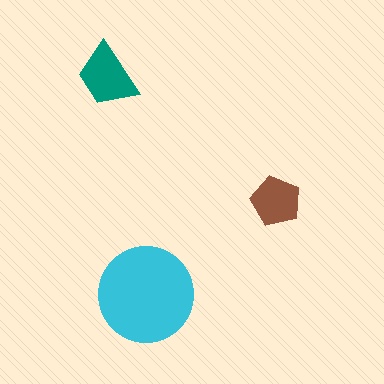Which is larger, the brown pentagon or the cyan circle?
The cyan circle.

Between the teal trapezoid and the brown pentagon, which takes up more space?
The teal trapezoid.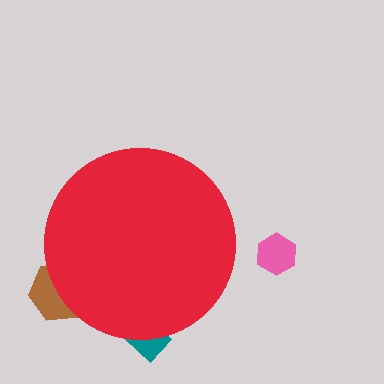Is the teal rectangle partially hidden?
Yes, the teal rectangle is partially hidden behind the red circle.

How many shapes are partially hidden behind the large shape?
2 shapes are partially hidden.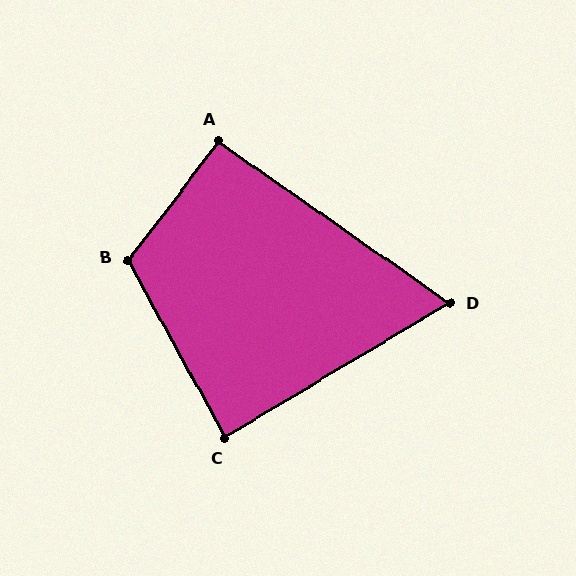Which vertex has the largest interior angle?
B, at approximately 114 degrees.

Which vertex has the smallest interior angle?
D, at approximately 66 degrees.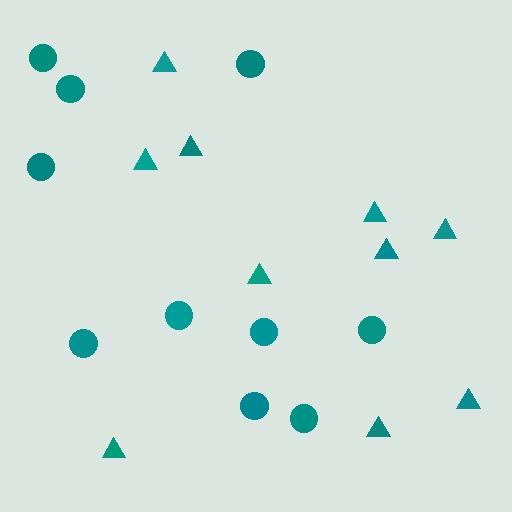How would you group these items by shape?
There are 2 groups: one group of circles (10) and one group of triangles (10).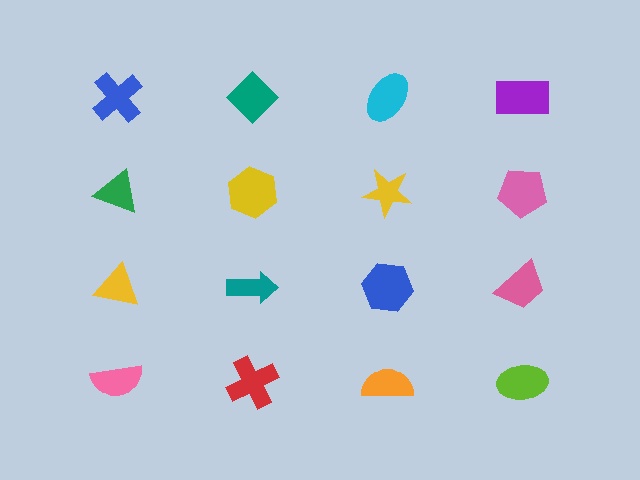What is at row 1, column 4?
A purple rectangle.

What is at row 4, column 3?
An orange semicircle.